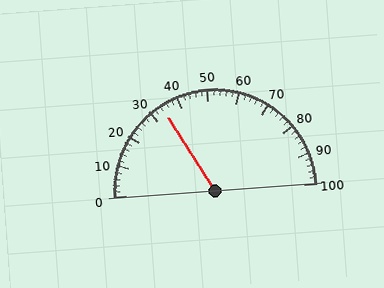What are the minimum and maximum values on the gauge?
The gauge ranges from 0 to 100.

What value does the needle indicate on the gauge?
The needle indicates approximately 34.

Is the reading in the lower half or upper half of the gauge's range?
The reading is in the lower half of the range (0 to 100).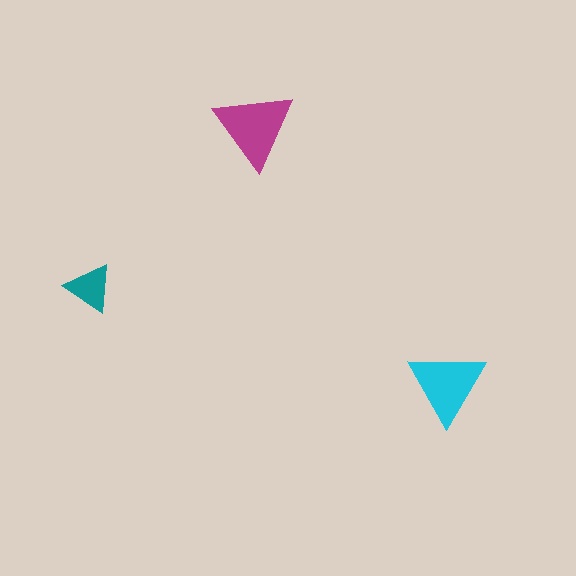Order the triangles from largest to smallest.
the magenta one, the cyan one, the teal one.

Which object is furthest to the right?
The cyan triangle is rightmost.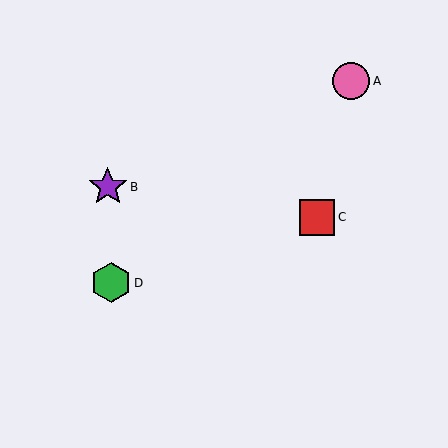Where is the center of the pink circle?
The center of the pink circle is at (351, 81).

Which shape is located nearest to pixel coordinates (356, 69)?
The pink circle (labeled A) at (351, 81) is nearest to that location.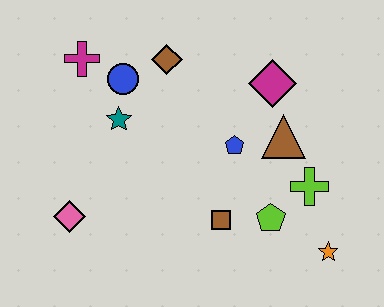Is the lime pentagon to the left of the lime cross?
Yes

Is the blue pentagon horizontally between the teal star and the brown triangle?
Yes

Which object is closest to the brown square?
The lime pentagon is closest to the brown square.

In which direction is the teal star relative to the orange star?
The teal star is to the left of the orange star.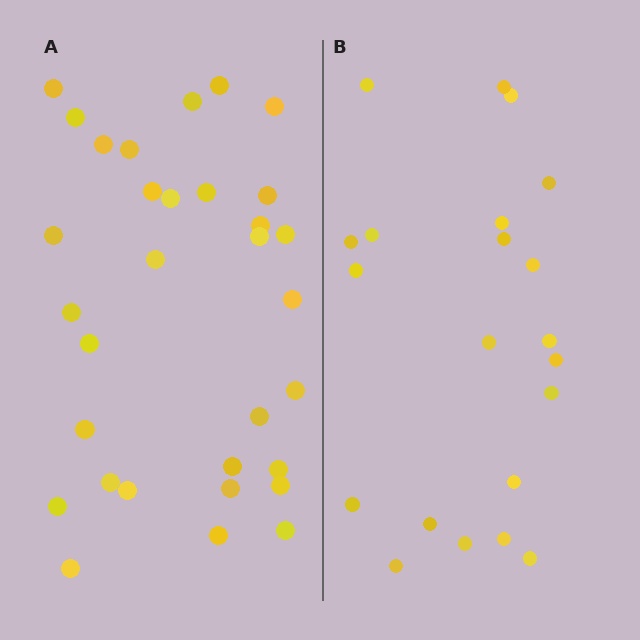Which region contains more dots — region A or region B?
Region A (the left region) has more dots.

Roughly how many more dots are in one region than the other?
Region A has roughly 12 or so more dots than region B.